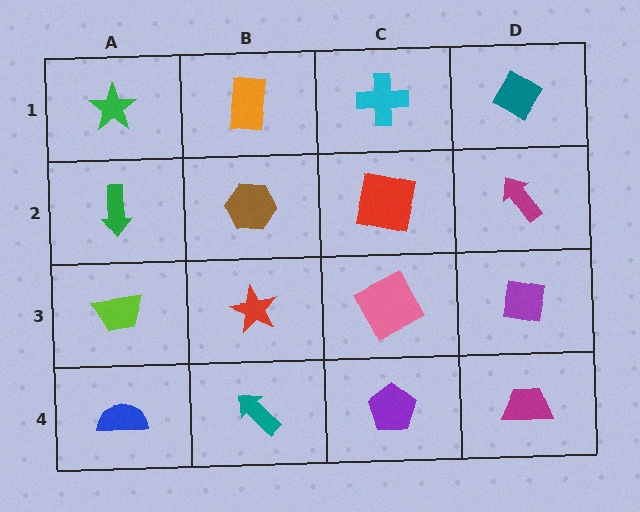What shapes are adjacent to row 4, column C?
A pink square (row 3, column C), a teal arrow (row 4, column B), a magenta trapezoid (row 4, column D).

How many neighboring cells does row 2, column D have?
3.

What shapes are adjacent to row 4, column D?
A purple square (row 3, column D), a purple pentagon (row 4, column C).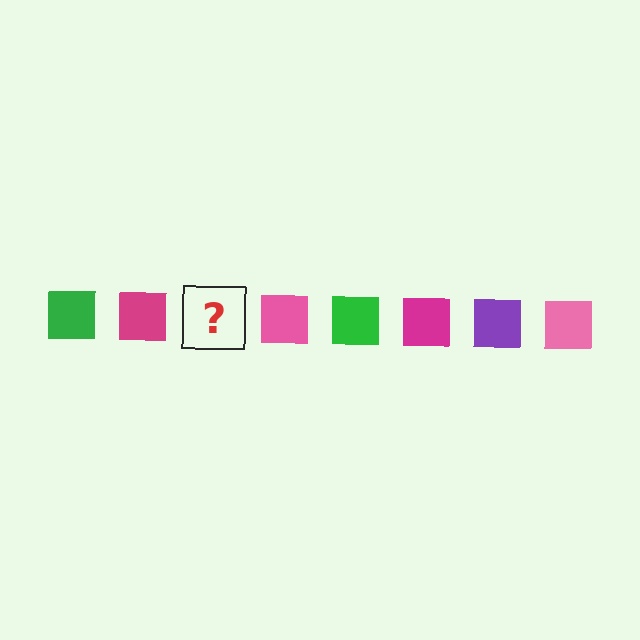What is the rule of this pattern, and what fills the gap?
The rule is that the pattern cycles through green, magenta, purple, pink squares. The gap should be filled with a purple square.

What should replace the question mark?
The question mark should be replaced with a purple square.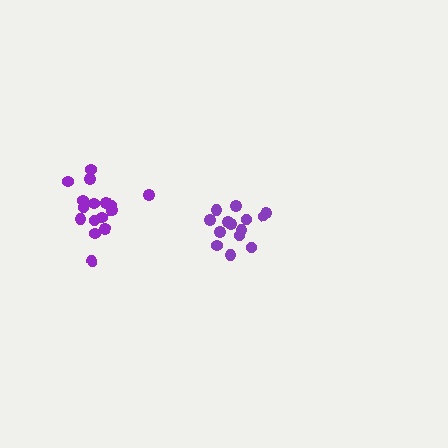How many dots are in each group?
Group 1: 14 dots, Group 2: 16 dots (30 total).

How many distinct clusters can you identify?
There are 2 distinct clusters.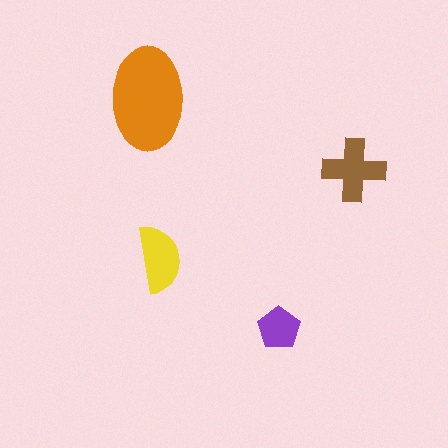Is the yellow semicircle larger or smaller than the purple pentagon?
Larger.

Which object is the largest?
The orange ellipse.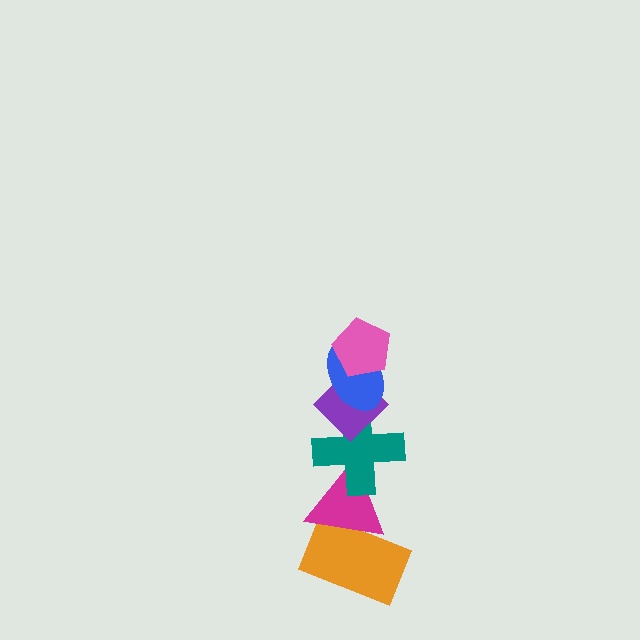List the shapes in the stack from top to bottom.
From top to bottom: the pink pentagon, the blue ellipse, the purple diamond, the teal cross, the magenta triangle, the orange rectangle.